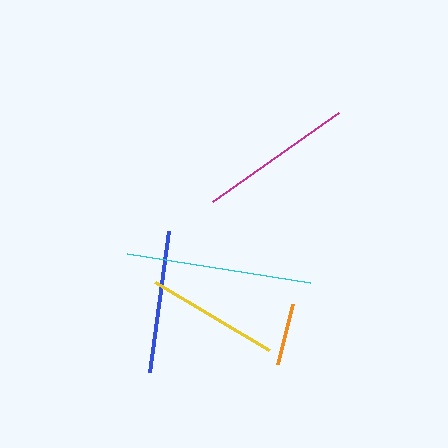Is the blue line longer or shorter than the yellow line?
The blue line is longer than the yellow line.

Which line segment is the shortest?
The orange line is the shortest at approximately 62 pixels.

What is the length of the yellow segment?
The yellow segment is approximately 132 pixels long.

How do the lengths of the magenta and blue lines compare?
The magenta and blue lines are approximately the same length.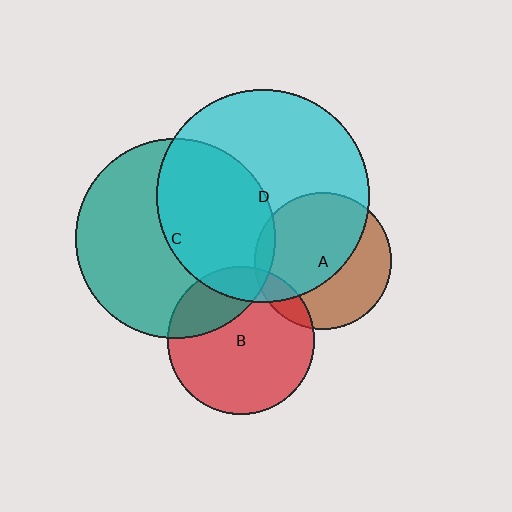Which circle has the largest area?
Circle D (cyan).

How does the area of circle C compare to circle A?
Approximately 2.1 times.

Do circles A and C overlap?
Yes.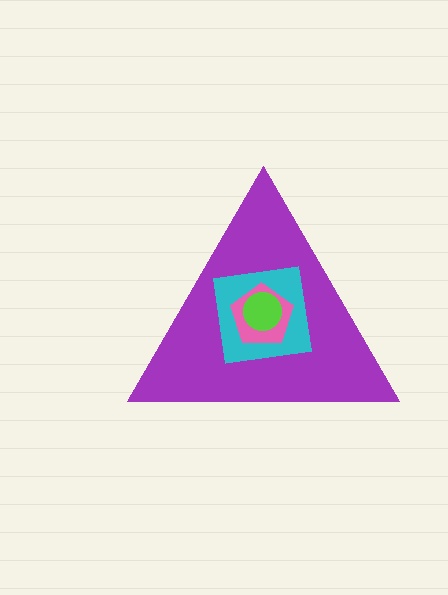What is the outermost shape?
The purple triangle.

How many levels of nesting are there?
4.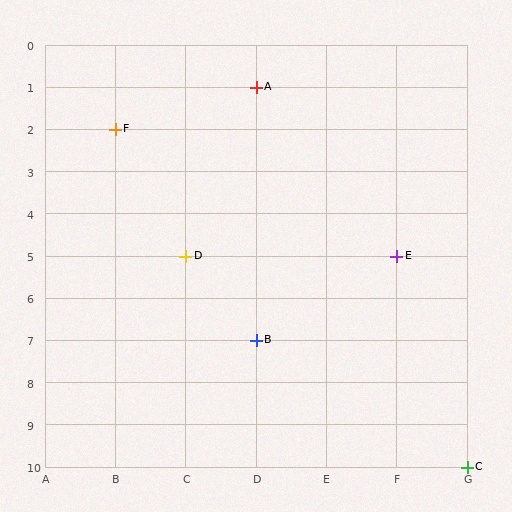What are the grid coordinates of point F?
Point F is at grid coordinates (B, 2).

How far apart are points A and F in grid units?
Points A and F are 2 columns and 1 row apart (about 2.2 grid units diagonally).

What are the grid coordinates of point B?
Point B is at grid coordinates (D, 7).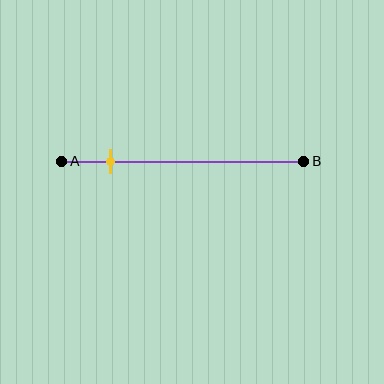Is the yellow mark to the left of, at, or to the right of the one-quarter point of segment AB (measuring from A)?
The yellow mark is to the left of the one-quarter point of segment AB.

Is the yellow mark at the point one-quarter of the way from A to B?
No, the mark is at about 20% from A, not at the 25% one-quarter point.